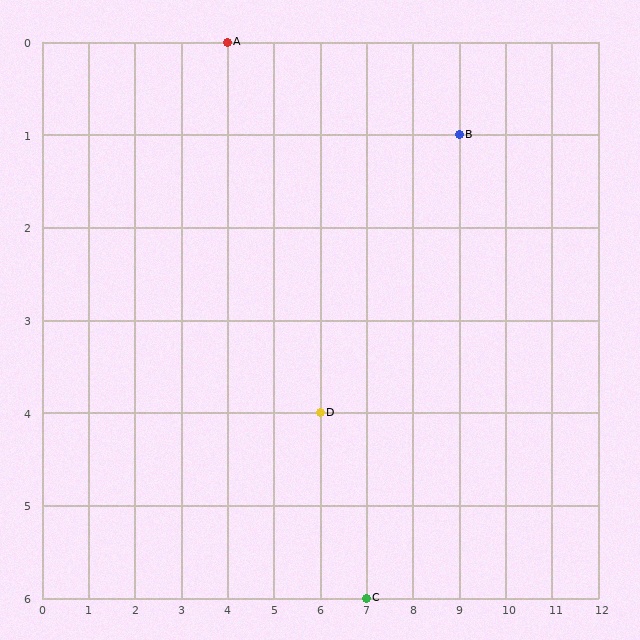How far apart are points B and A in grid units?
Points B and A are 5 columns and 1 row apart (about 5.1 grid units diagonally).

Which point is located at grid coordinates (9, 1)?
Point B is at (9, 1).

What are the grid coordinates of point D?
Point D is at grid coordinates (6, 4).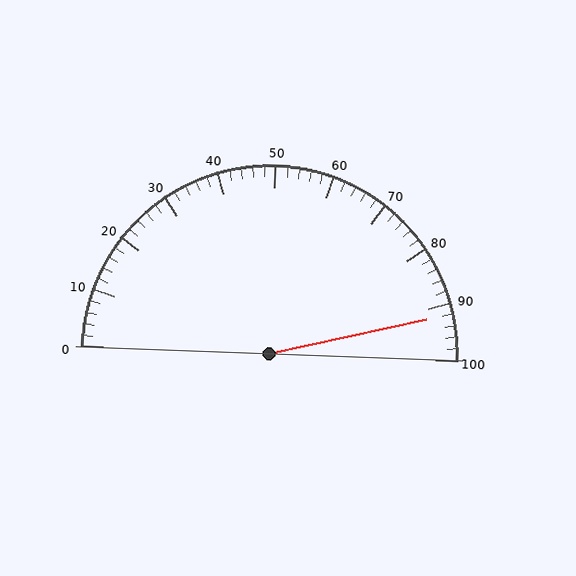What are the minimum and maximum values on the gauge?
The gauge ranges from 0 to 100.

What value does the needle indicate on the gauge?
The needle indicates approximately 92.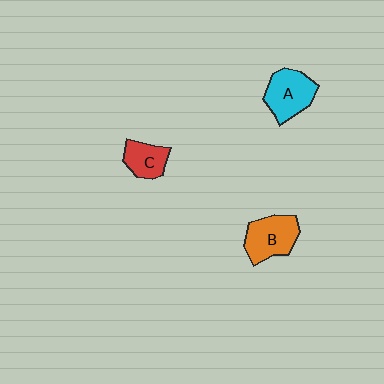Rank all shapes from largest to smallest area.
From largest to smallest: B (orange), A (cyan), C (red).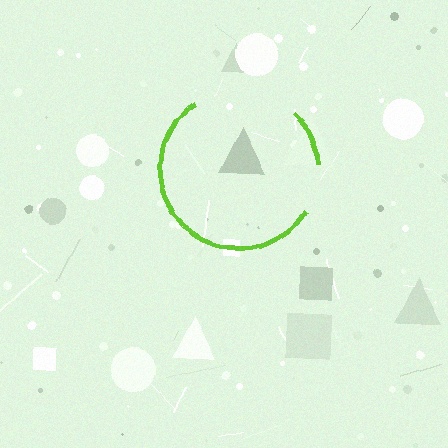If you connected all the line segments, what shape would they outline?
They would outline a circle.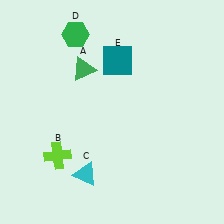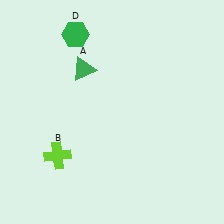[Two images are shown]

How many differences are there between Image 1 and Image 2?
There are 2 differences between the two images.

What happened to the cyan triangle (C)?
The cyan triangle (C) was removed in Image 2. It was in the bottom-left area of Image 1.